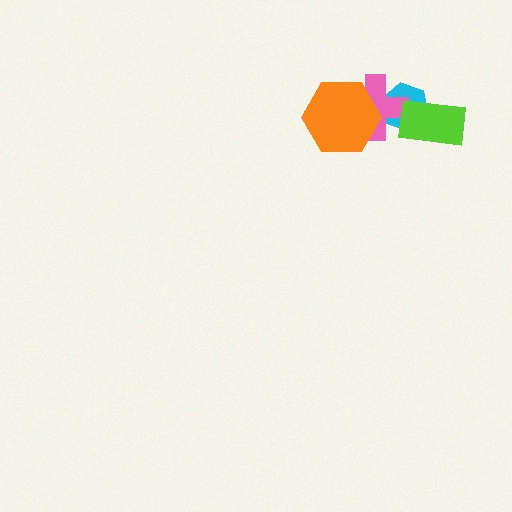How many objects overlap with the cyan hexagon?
2 objects overlap with the cyan hexagon.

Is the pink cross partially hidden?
Yes, it is partially covered by another shape.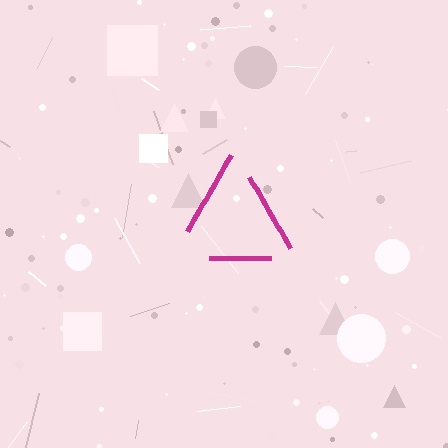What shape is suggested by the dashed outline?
The dashed outline suggests a triangle.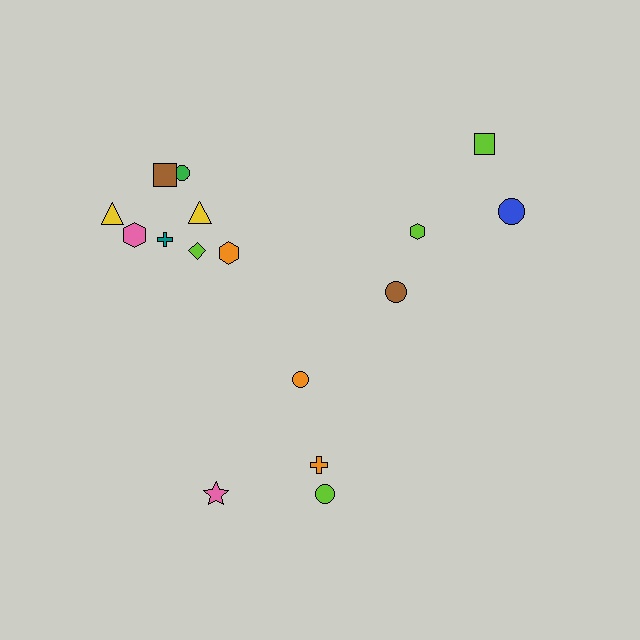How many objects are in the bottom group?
There are 4 objects.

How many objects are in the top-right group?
There are 4 objects.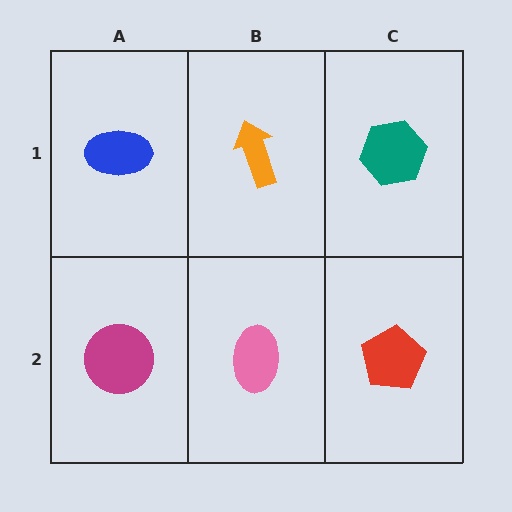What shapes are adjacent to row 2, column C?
A teal hexagon (row 1, column C), a pink ellipse (row 2, column B).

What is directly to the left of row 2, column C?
A pink ellipse.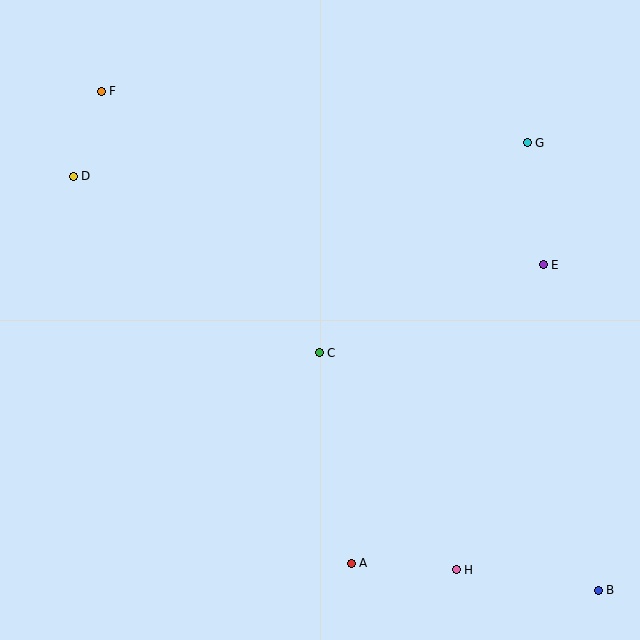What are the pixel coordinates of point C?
Point C is at (319, 353).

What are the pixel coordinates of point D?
Point D is at (73, 176).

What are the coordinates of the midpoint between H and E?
The midpoint between H and E is at (500, 417).